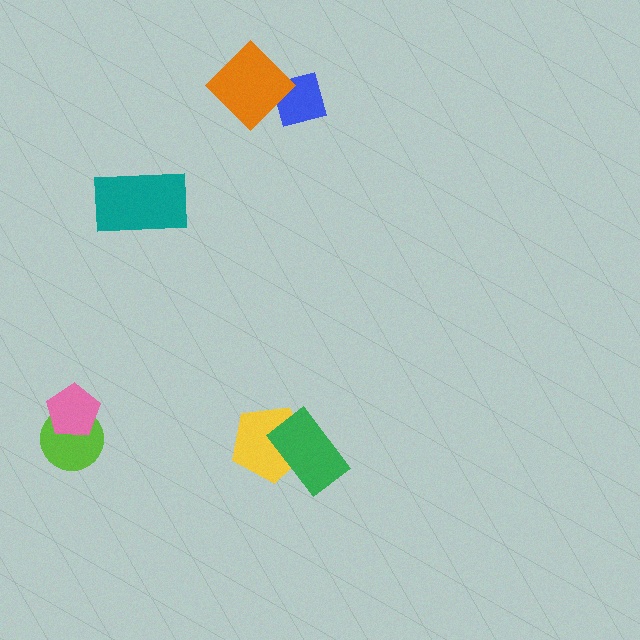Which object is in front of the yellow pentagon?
The green rectangle is in front of the yellow pentagon.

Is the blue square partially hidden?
Yes, it is partially covered by another shape.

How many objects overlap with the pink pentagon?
1 object overlaps with the pink pentagon.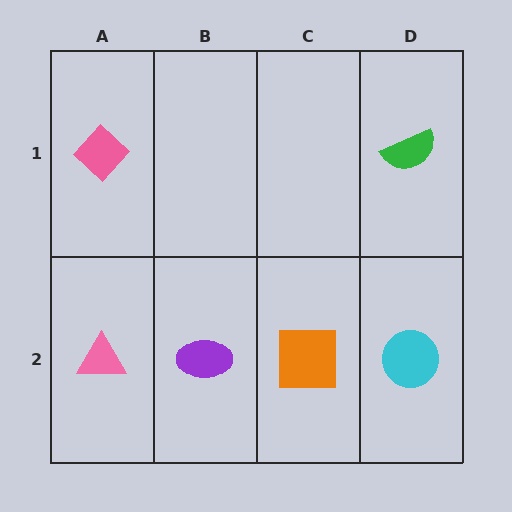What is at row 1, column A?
A pink diamond.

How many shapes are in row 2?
4 shapes.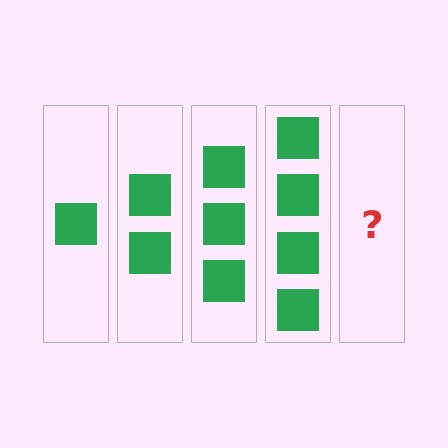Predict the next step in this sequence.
The next step is 5 squares.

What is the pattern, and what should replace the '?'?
The pattern is that each step adds one more square. The '?' should be 5 squares.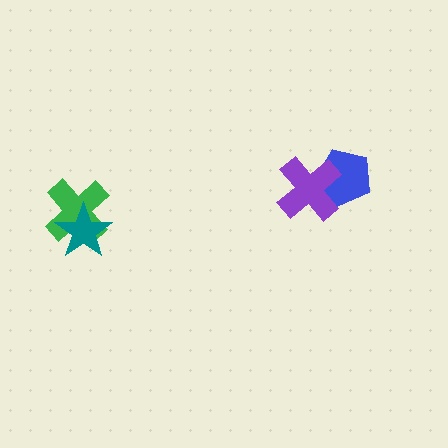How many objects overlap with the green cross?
1 object overlaps with the green cross.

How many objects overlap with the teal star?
1 object overlaps with the teal star.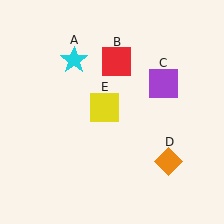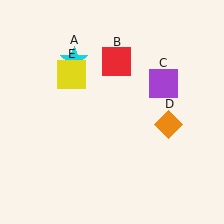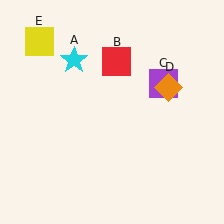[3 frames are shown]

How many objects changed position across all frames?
2 objects changed position: orange diamond (object D), yellow square (object E).